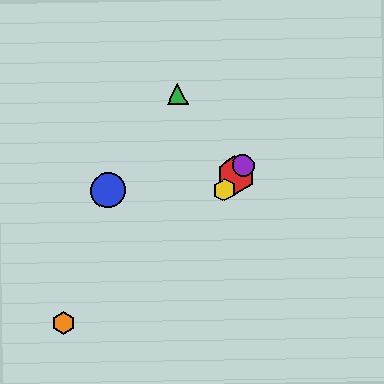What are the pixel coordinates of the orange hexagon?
The orange hexagon is at (64, 323).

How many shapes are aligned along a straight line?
3 shapes (the red hexagon, the yellow hexagon, the purple circle) are aligned along a straight line.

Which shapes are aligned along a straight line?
The red hexagon, the yellow hexagon, the purple circle are aligned along a straight line.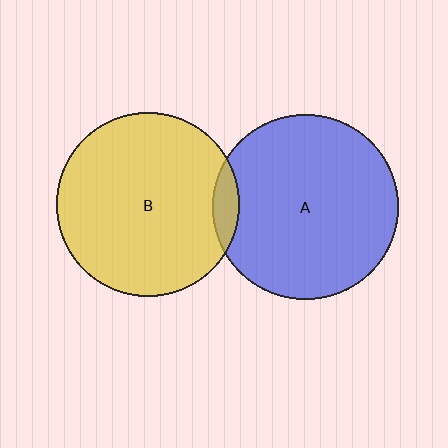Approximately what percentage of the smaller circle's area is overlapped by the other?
Approximately 5%.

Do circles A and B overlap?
Yes.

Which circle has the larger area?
Circle A (blue).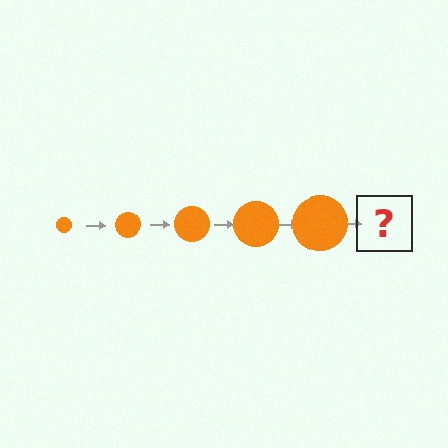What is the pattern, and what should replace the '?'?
The pattern is that the circle gets progressively larger each step. The '?' should be an orange circle, larger than the previous one.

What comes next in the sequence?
The next element should be an orange circle, larger than the previous one.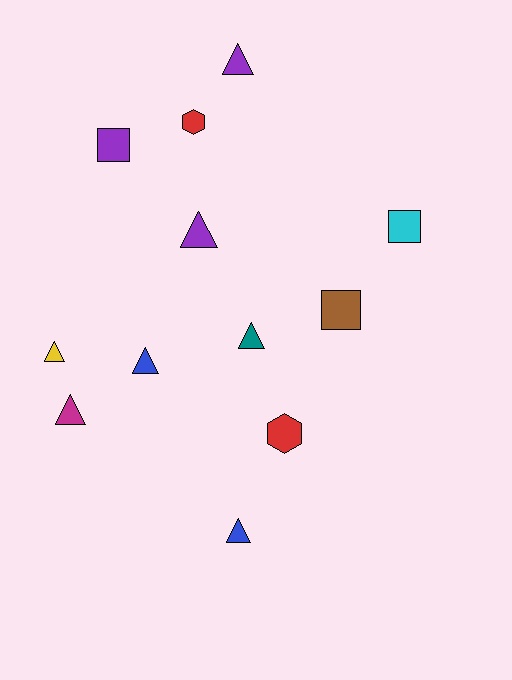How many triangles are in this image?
There are 7 triangles.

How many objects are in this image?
There are 12 objects.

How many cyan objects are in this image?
There is 1 cyan object.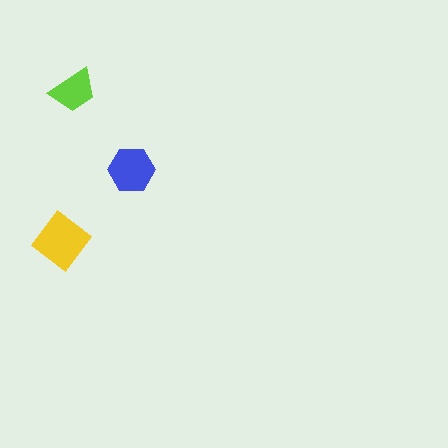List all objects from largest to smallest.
The yellow diamond, the blue hexagon, the lime trapezoid.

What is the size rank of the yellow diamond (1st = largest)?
1st.